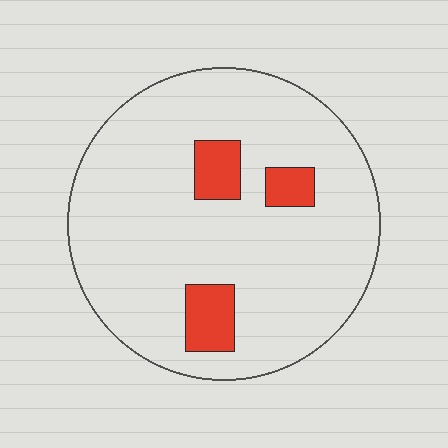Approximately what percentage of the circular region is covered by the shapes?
Approximately 10%.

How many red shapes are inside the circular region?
3.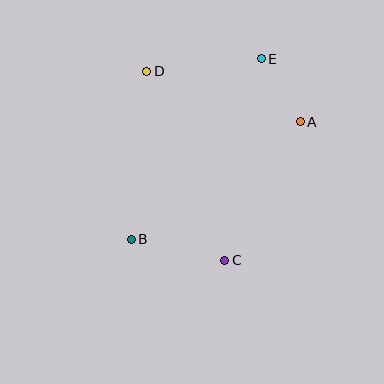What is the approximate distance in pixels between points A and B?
The distance between A and B is approximately 206 pixels.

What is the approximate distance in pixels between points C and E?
The distance between C and E is approximately 205 pixels.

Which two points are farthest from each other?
Points B and E are farthest from each other.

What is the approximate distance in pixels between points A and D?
The distance between A and D is approximately 162 pixels.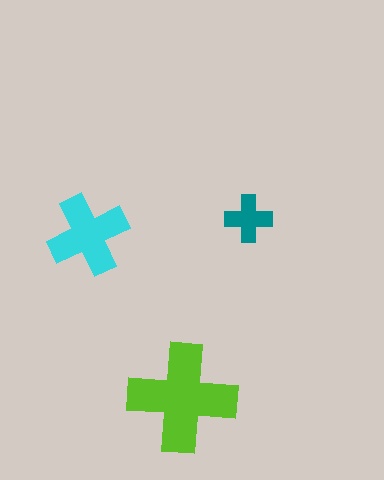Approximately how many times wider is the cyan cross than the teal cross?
About 1.5 times wider.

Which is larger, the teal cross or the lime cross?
The lime one.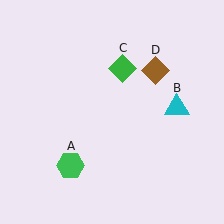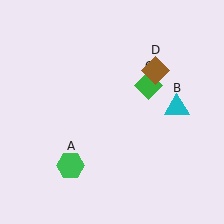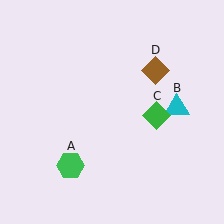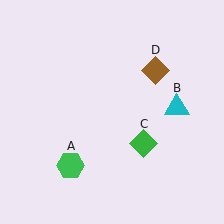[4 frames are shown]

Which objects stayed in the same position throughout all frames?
Green hexagon (object A) and cyan triangle (object B) and brown diamond (object D) remained stationary.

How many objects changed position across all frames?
1 object changed position: green diamond (object C).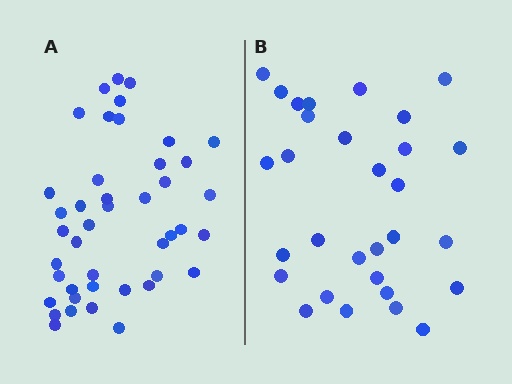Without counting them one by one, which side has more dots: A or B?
Region A (the left region) has more dots.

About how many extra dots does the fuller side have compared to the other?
Region A has approximately 15 more dots than region B.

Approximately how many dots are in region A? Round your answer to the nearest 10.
About 40 dots. (The exact count is 43, which rounds to 40.)